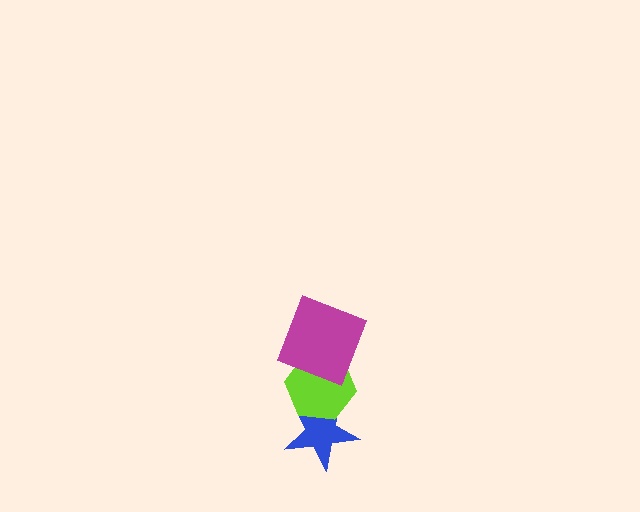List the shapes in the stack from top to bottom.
From top to bottom: the magenta square, the lime hexagon, the blue star.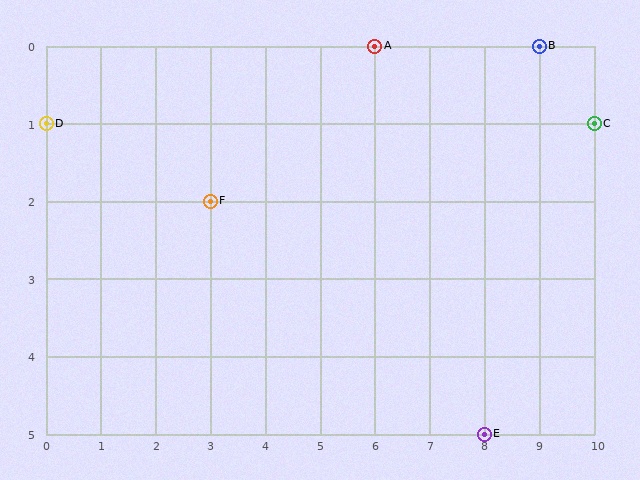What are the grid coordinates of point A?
Point A is at grid coordinates (6, 0).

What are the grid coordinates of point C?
Point C is at grid coordinates (10, 1).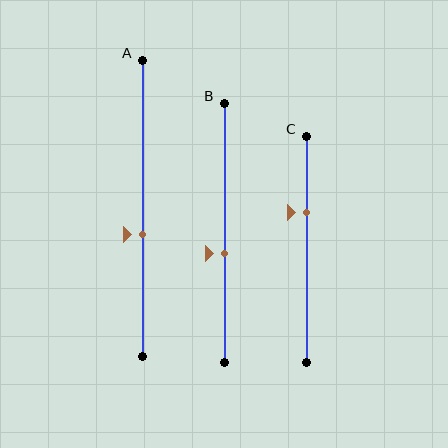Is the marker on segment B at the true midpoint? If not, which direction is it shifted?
No, the marker on segment B is shifted downward by about 8% of the segment length.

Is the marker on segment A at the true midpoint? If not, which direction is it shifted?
No, the marker on segment A is shifted downward by about 9% of the segment length.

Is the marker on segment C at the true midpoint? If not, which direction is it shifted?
No, the marker on segment C is shifted upward by about 16% of the segment length.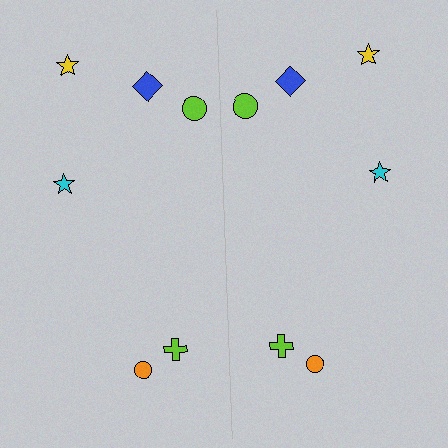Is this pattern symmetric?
Yes, this pattern has bilateral (reflection) symmetry.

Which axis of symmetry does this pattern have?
The pattern has a vertical axis of symmetry running through the center of the image.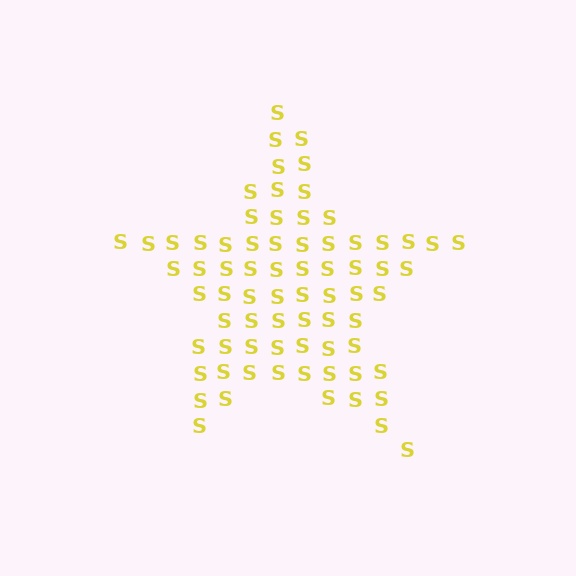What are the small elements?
The small elements are letter S's.